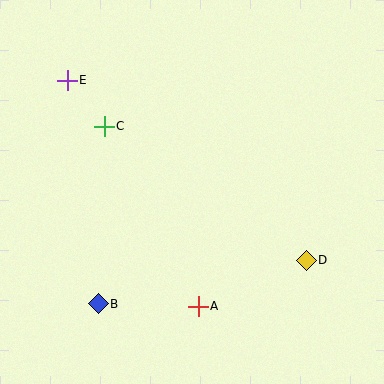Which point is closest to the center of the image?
Point C at (104, 126) is closest to the center.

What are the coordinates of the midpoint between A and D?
The midpoint between A and D is at (252, 283).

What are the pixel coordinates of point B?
Point B is at (98, 304).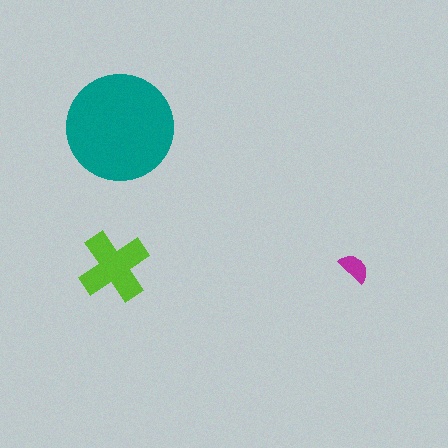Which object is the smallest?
The magenta semicircle.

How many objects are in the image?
There are 3 objects in the image.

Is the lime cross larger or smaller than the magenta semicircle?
Larger.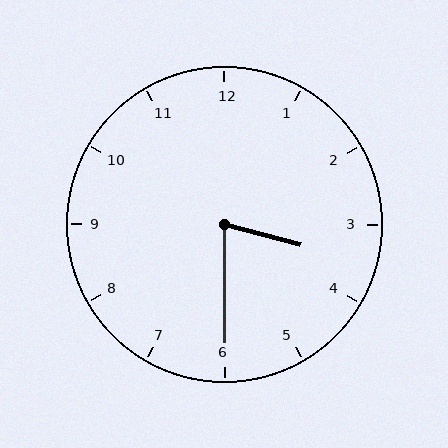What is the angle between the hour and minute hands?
Approximately 75 degrees.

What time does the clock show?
3:30.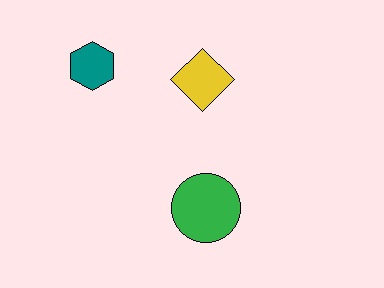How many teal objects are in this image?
There is 1 teal object.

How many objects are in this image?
There are 3 objects.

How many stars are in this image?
There are no stars.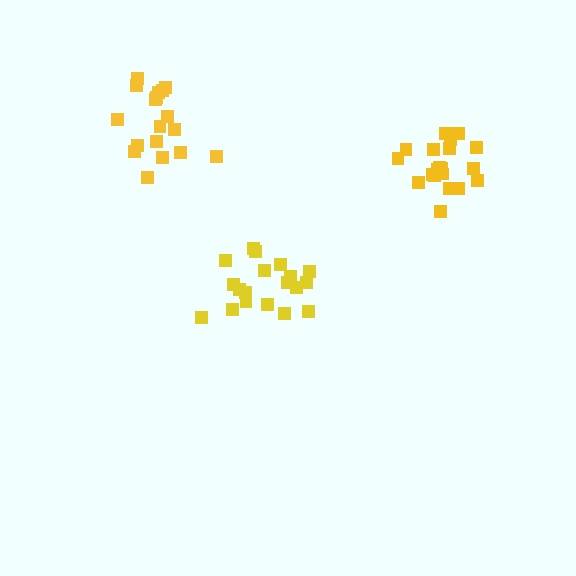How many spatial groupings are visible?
There are 3 spatial groupings.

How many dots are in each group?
Group 1: 18 dots, Group 2: 19 dots, Group 3: 21 dots (58 total).